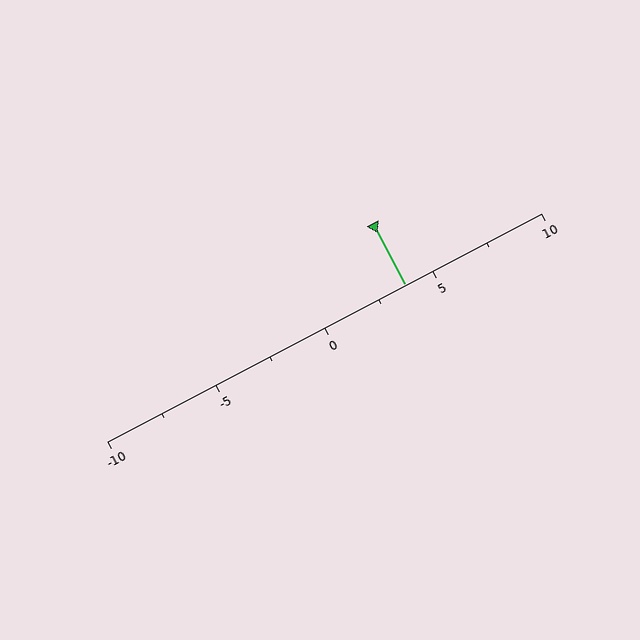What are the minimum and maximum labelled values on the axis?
The axis runs from -10 to 10.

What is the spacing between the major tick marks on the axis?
The major ticks are spaced 5 apart.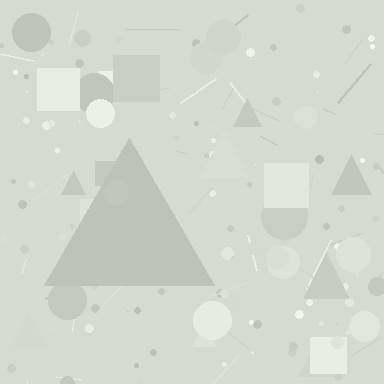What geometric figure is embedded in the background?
A triangle is embedded in the background.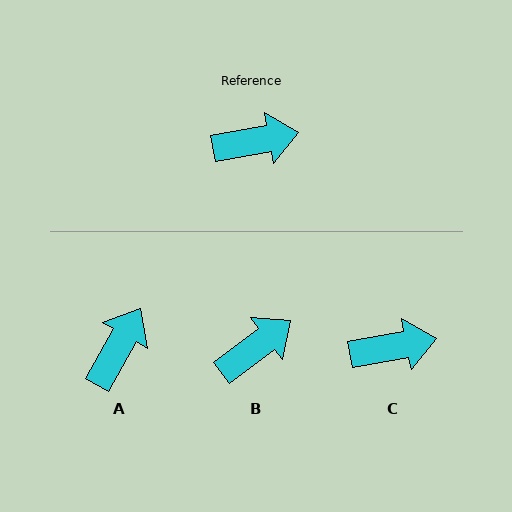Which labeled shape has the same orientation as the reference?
C.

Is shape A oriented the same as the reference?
No, it is off by about 50 degrees.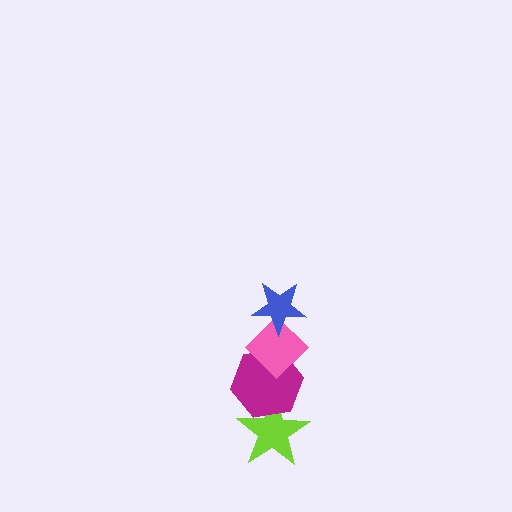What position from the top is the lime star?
The lime star is 4th from the top.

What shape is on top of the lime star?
The magenta hexagon is on top of the lime star.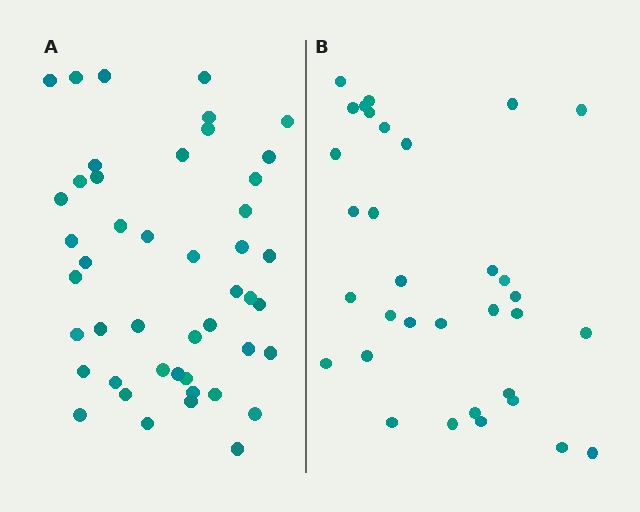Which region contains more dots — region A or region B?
Region A (the left region) has more dots.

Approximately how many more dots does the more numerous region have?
Region A has approximately 15 more dots than region B.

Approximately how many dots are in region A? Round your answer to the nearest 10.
About 50 dots. (The exact count is 46, which rounds to 50.)